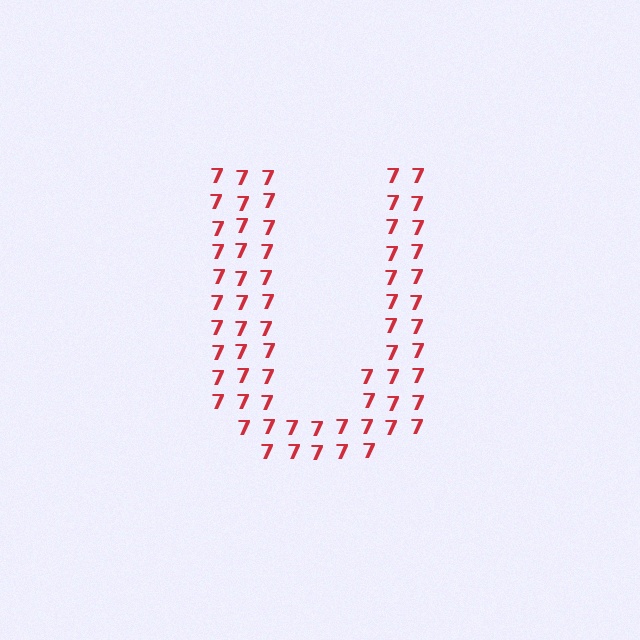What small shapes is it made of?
It is made of small digit 7's.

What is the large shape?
The large shape is the letter U.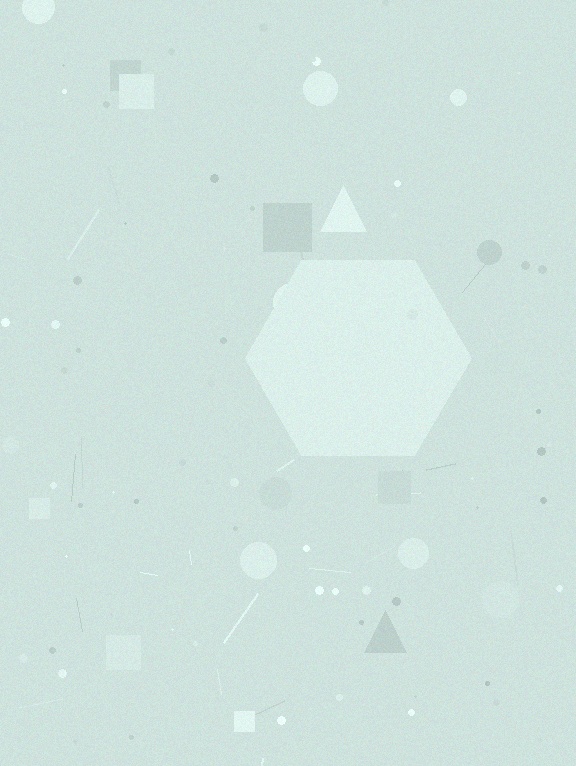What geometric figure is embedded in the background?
A hexagon is embedded in the background.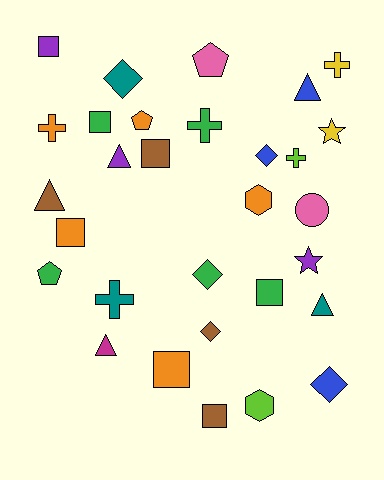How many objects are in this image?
There are 30 objects.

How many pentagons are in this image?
There are 3 pentagons.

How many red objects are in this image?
There are no red objects.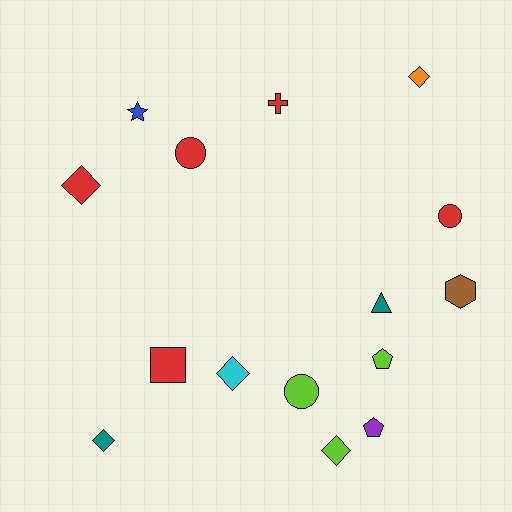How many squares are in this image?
There is 1 square.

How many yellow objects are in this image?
There are no yellow objects.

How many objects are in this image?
There are 15 objects.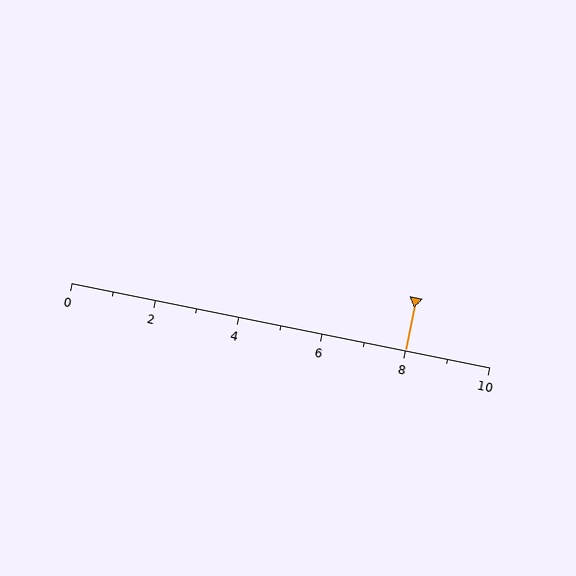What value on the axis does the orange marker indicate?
The marker indicates approximately 8.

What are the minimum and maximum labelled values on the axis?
The axis runs from 0 to 10.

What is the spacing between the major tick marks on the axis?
The major ticks are spaced 2 apart.